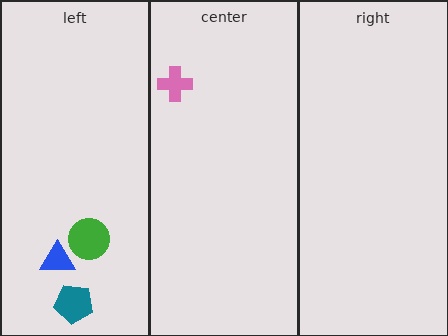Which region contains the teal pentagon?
The left region.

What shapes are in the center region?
The pink cross.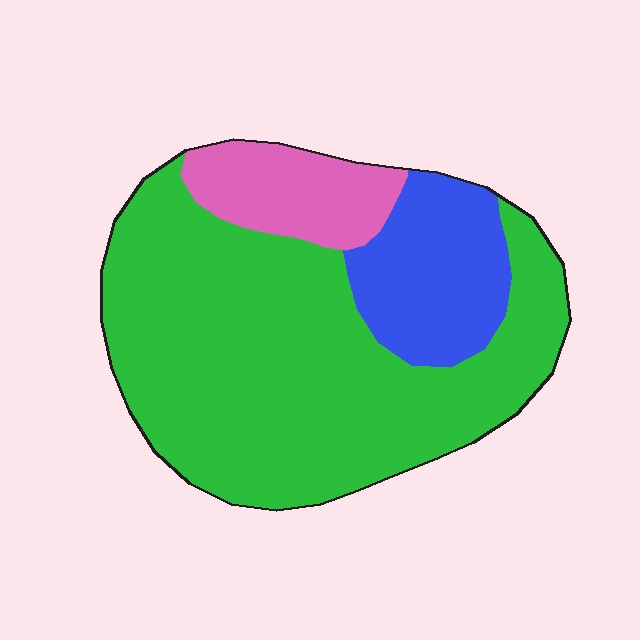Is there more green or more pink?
Green.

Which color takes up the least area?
Pink, at roughly 15%.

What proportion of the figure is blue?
Blue covers about 20% of the figure.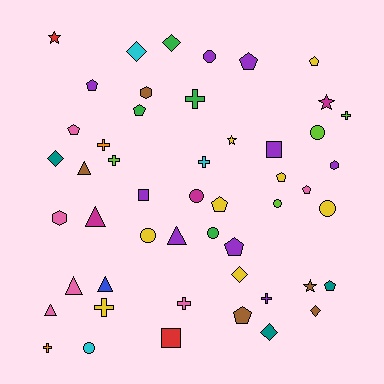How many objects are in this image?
There are 50 objects.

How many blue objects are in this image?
There is 1 blue object.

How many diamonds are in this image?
There are 6 diamonds.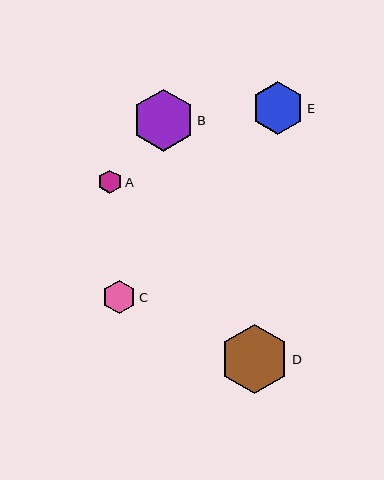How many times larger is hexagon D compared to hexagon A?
Hexagon D is approximately 2.9 times the size of hexagon A.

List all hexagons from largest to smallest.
From largest to smallest: D, B, E, C, A.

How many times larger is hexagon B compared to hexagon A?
Hexagon B is approximately 2.6 times the size of hexagon A.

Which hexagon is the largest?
Hexagon D is the largest with a size of approximately 69 pixels.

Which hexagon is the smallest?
Hexagon A is the smallest with a size of approximately 24 pixels.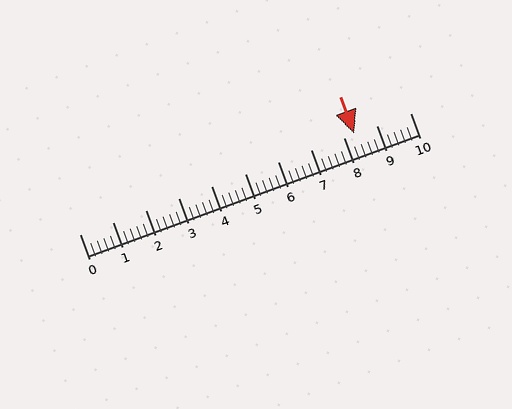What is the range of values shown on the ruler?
The ruler shows values from 0 to 10.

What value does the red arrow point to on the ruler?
The red arrow points to approximately 8.3.